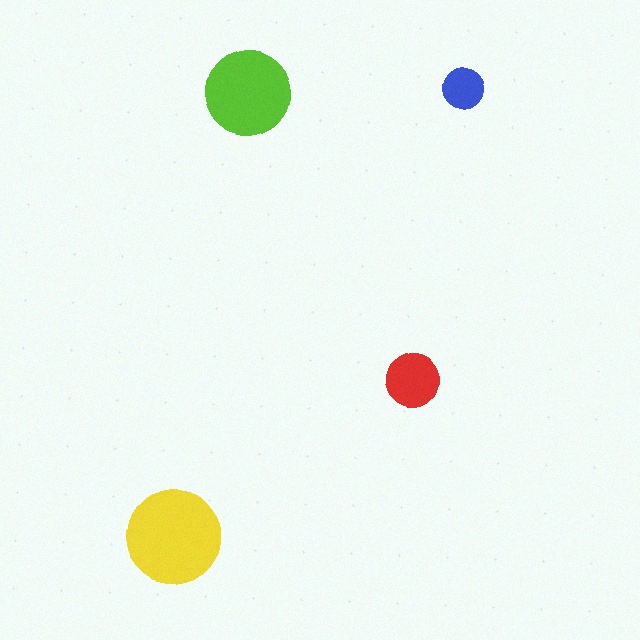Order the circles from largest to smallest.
the yellow one, the lime one, the red one, the blue one.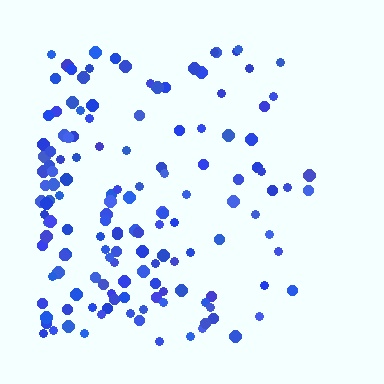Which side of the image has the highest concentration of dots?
The left.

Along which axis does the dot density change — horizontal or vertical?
Horizontal.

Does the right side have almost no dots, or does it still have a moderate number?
Still a moderate number, just noticeably fewer than the left.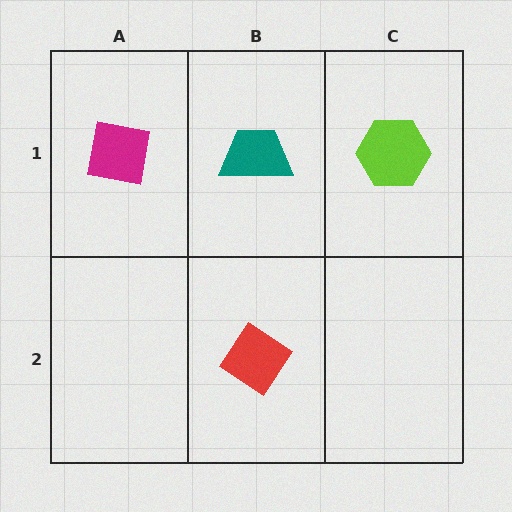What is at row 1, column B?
A teal trapezoid.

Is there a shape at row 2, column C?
No, that cell is empty.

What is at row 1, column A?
A magenta square.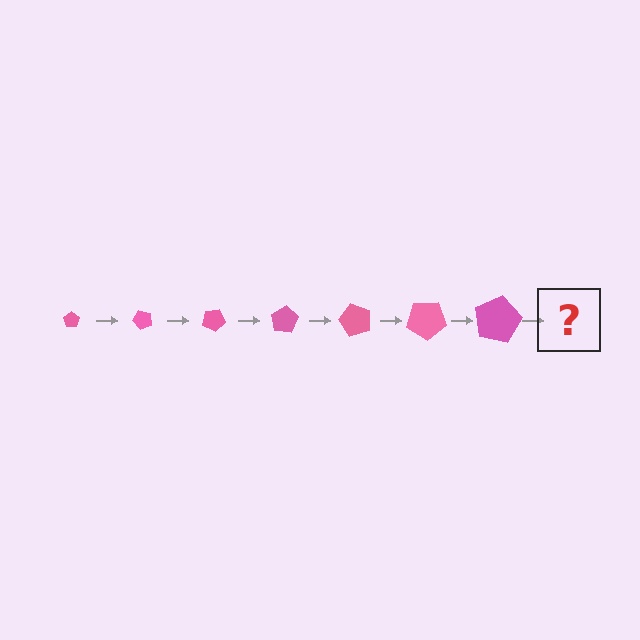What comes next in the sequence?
The next element should be a pentagon, larger than the previous one and rotated 350 degrees from the start.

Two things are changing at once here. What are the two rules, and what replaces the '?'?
The two rules are that the pentagon grows larger each step and it rotates 50 degrees each step. The '?' should be a pentagon, larger than the previous one and rotated 350 degrees from the start.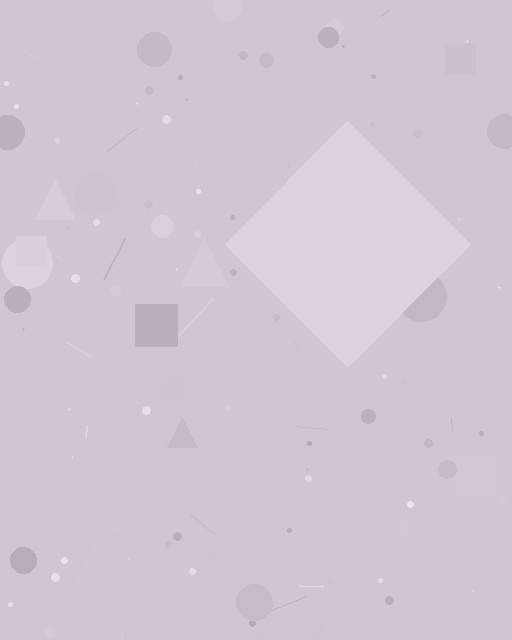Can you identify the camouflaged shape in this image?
The camouflaged shape is a diamond.